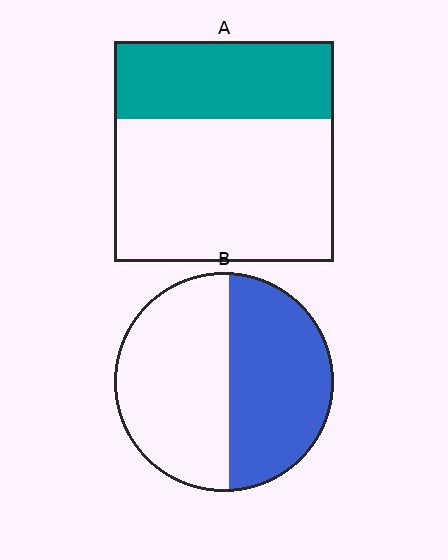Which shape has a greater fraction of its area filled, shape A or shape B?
Shape B.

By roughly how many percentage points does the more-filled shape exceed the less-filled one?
By roughly 10 percentage points (B over A).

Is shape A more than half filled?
No.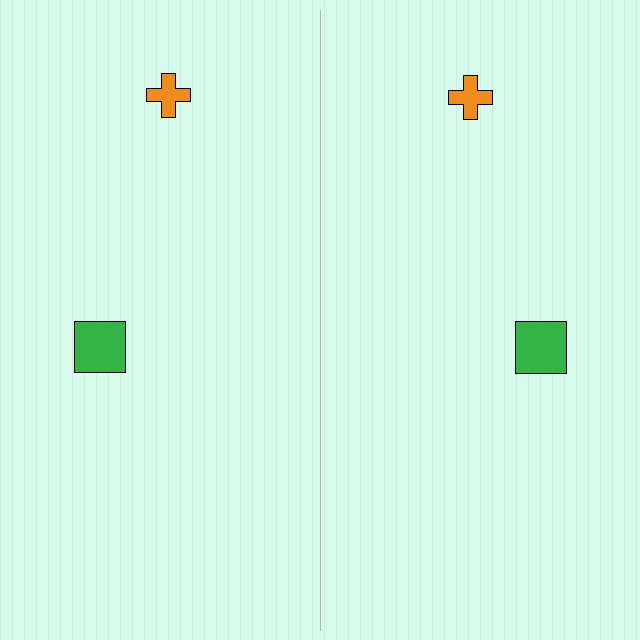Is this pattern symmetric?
Yes, this pattern has bilateral (reflection) symmetry.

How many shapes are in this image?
There are 4 shapes in this image.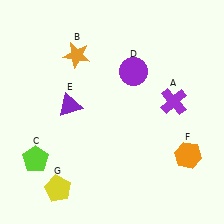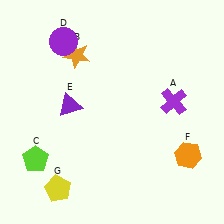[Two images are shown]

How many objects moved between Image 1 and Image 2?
1 object moved between the two images.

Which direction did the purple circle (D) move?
The purple circle (D) moved left.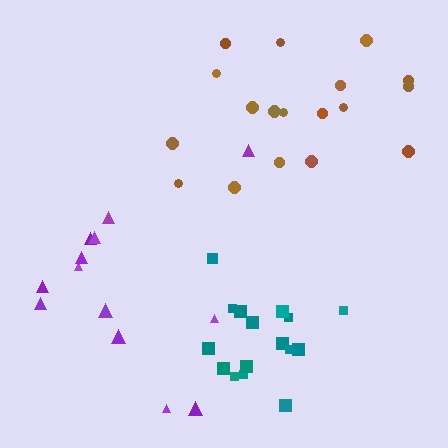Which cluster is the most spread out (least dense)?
Purple.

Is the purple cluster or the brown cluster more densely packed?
Brown.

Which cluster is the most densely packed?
Teal.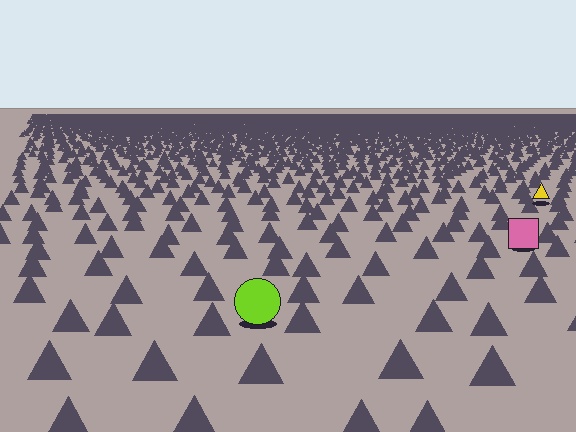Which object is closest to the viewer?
The lime circle is closest. The texture marks near it are larger and more spread out.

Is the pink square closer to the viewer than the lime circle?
No. The lime circle is closer — you can tell from the texture gradient: the ground texture is coarser near it.